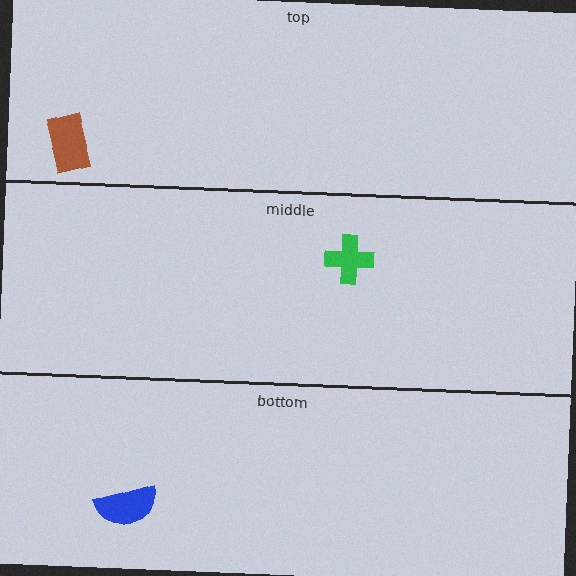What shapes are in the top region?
The brown rectangle.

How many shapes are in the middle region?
1.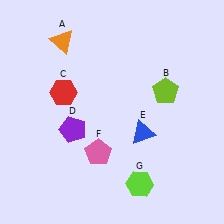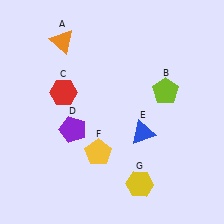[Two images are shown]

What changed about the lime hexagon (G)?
In Image 1, G is lime. In Image 2, it changed to yellow.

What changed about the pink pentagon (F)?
In Image 1, F is pink. In Image 2, it changed to yellow.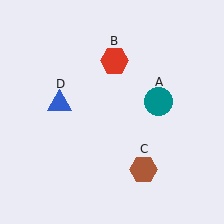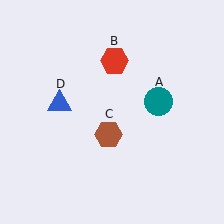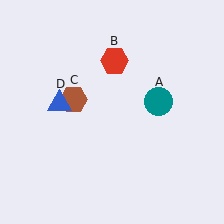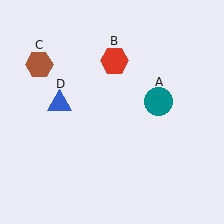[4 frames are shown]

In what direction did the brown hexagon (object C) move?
The brown hexagon (object C) moved up and to the left.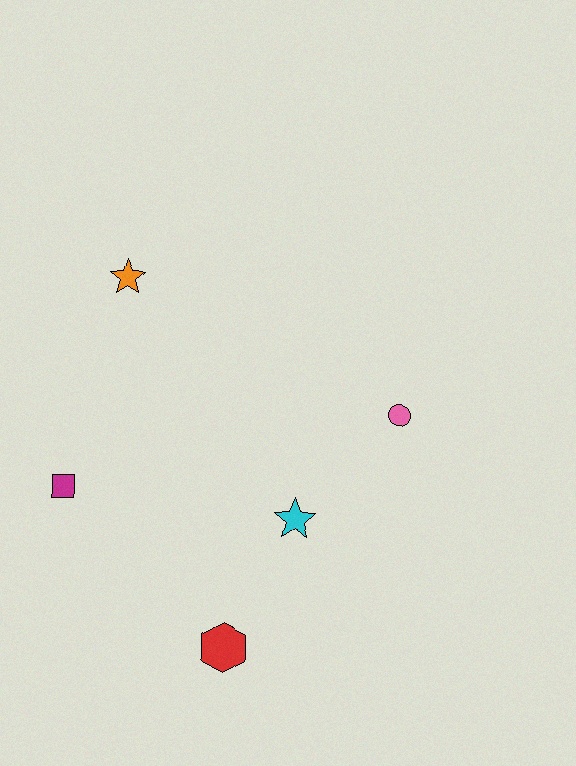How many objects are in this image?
There are 5 objects.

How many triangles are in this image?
There are no triangles.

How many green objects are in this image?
There are no green objects.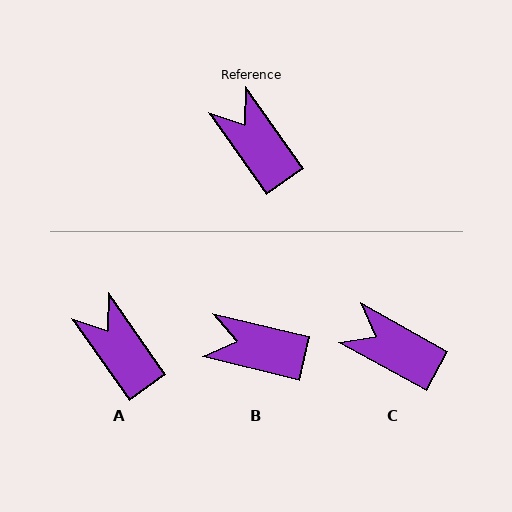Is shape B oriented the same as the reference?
No, it is off by about 41 degrees.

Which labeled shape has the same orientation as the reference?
A.